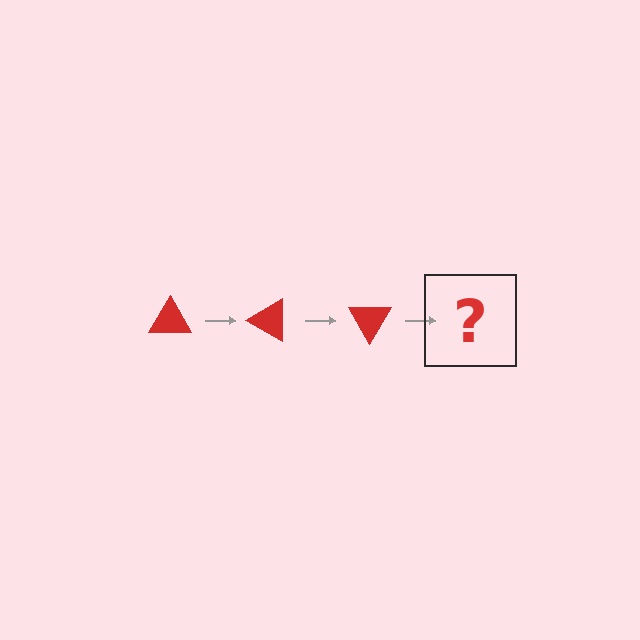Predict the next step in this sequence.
The next step is a red triangle rotated 90 degrees.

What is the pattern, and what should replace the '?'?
The pattern is that the triangle rotates 30 degrees each step. The '?' should be a red triangle rotated 90 degrees.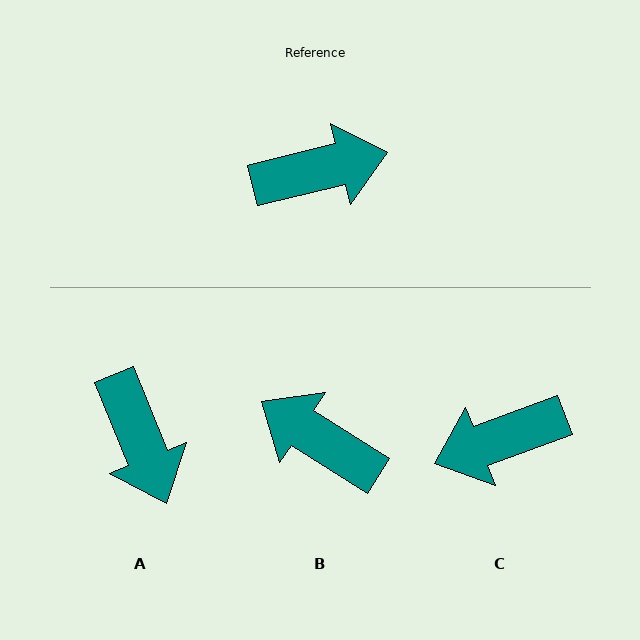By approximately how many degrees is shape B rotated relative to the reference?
Approximately 134 degrees counter-clockwise.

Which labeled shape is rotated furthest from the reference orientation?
C, about 173 degrees away.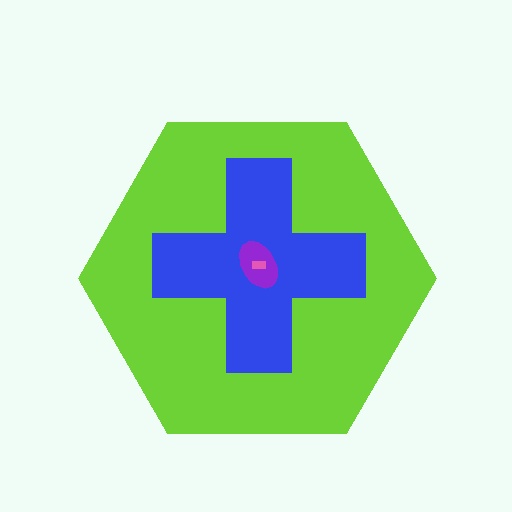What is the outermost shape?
The lime hexagon.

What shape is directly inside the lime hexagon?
The blue cross.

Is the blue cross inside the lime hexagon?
Yes.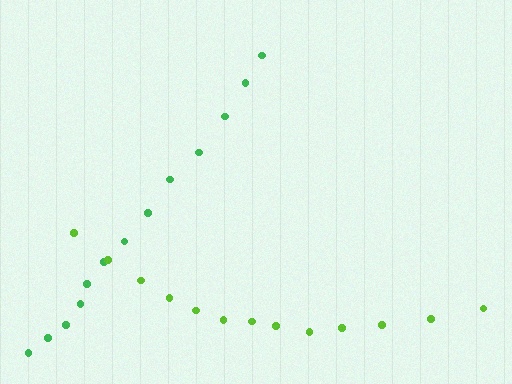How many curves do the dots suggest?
There are 2 distinct paths.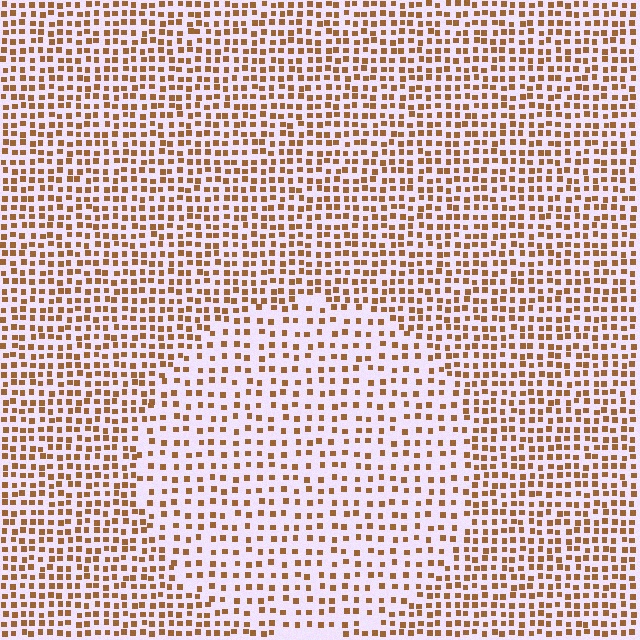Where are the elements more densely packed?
The elements are more densely packed outside the circle boundary.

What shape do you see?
I see a circle.